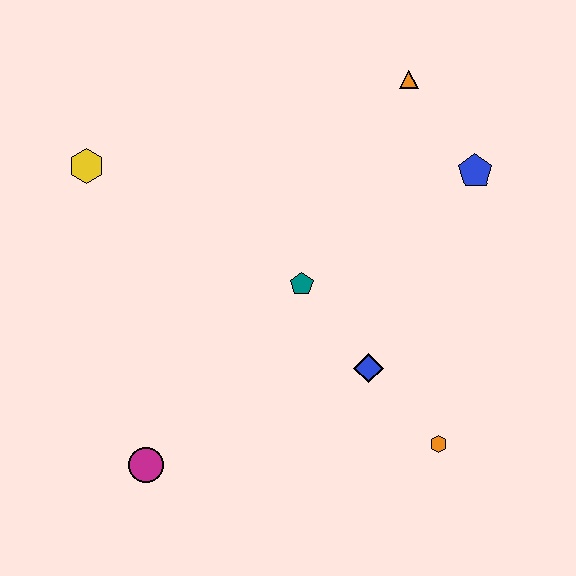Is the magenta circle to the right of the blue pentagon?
No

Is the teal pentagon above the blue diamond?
Yes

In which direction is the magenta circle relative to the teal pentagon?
The magenta circle is below the teal pentagon.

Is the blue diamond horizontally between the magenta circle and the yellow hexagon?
No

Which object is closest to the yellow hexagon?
The teal pentagon is closest to the yellow hexagon.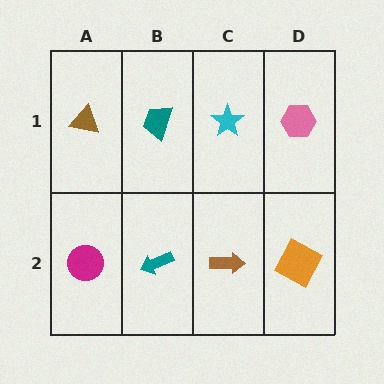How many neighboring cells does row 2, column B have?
3.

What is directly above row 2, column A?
A brown triangle.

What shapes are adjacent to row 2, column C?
A cyan star (row 1, column C), a teal arrow (row 2, column B), an orange square (row 2, column D).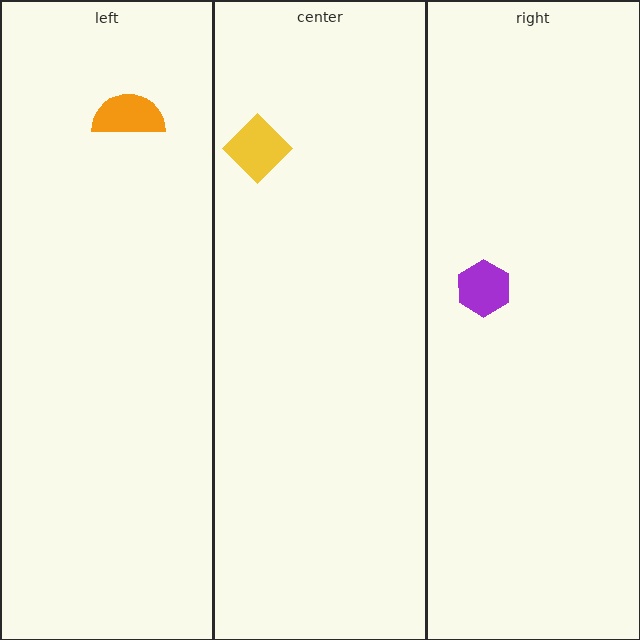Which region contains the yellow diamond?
The center region.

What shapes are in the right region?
The purple hexagon.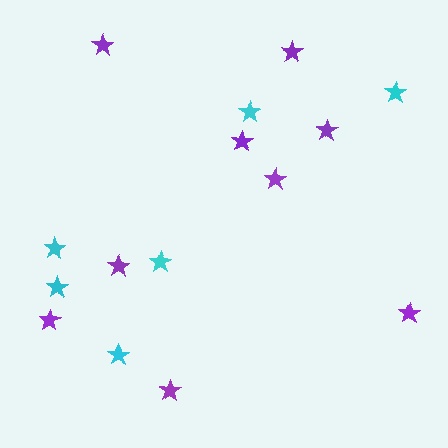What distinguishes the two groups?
There are 2 groups: one group of cyan stars (6) and one group of purple stars (9).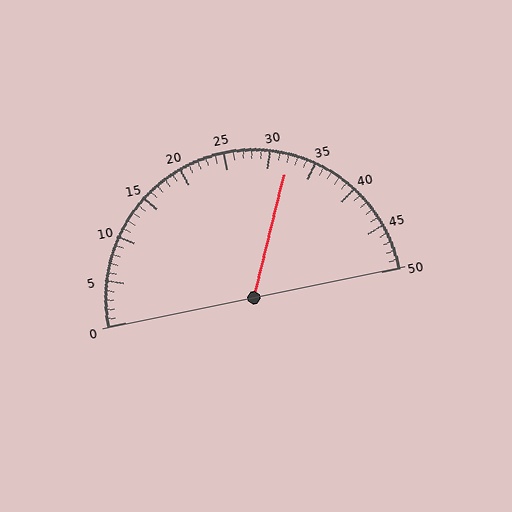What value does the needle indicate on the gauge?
The needle indicates approximately 32.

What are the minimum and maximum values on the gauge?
The gauge ranges from 0 to 50.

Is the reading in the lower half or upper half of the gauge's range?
The reading is in the upper half of the range (0 to 50).